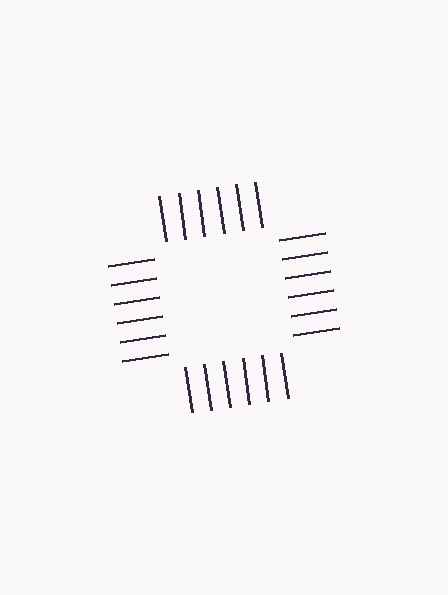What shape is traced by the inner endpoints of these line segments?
An illusory square — the line segments terminate on its edges but no continuous stroke is drawn.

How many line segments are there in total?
24 — 6 along each of the 4 edges.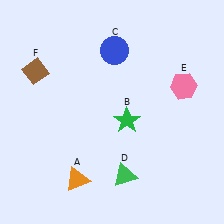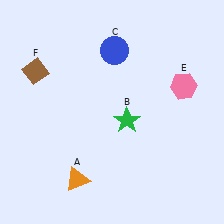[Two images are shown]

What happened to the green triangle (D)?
The green triangle (D) was removed in Image 2. It was in the bottom-right area of Image 1.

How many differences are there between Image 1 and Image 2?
There is 1 difference between the two images.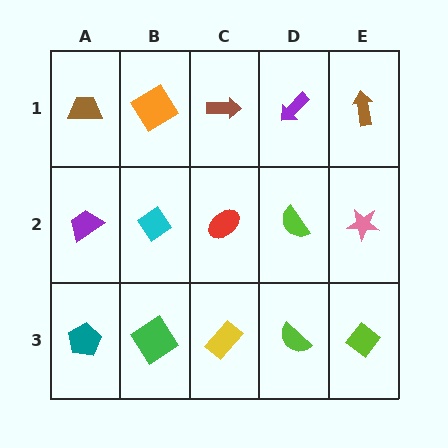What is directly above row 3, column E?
A pink star.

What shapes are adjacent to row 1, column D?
A lime semicircle (row 2, column D), a brown arrow (row 1, column C), a brown arrow (row 1, column E).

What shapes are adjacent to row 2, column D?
A purple arrow (row 1, column D), a lime semicircle (row 3, column D), a red ellipse (row 2, column C), a pink star (row 2, column E).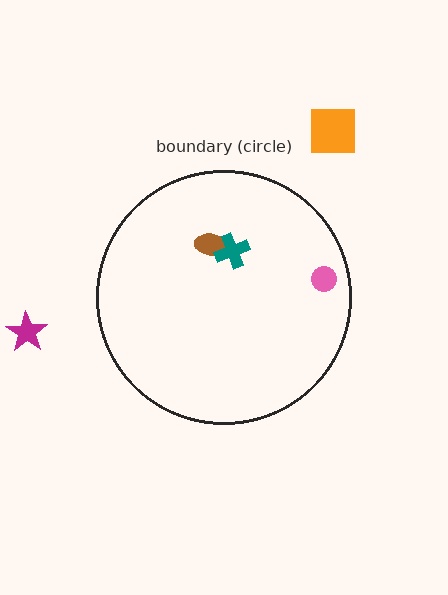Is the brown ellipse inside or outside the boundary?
Inside.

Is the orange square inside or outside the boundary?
Outside.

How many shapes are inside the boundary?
3 inside, 2 outside.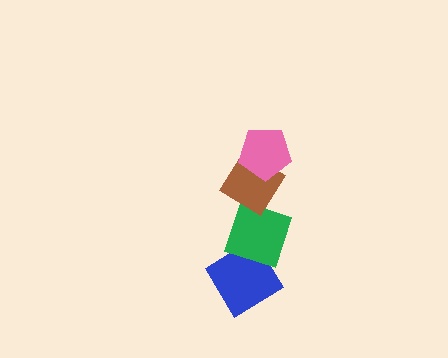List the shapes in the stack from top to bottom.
From top to bottom: the pink pentagon, the brown diamond, the green diamond, the blue diamond.